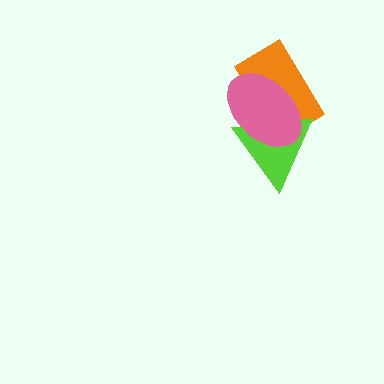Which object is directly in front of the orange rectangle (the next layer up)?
The lime triangle is directly in front of the orange rectangle.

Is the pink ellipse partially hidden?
No, no other shape covers it.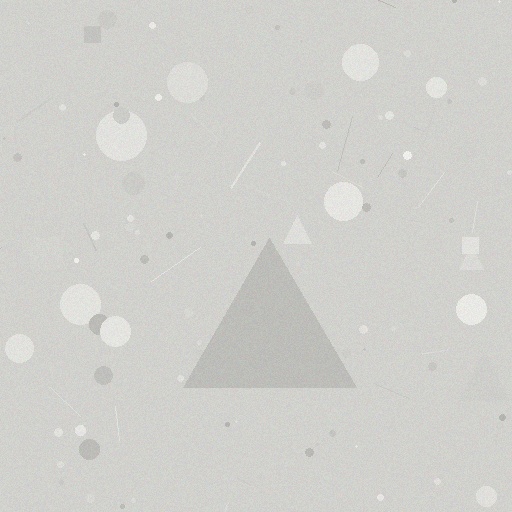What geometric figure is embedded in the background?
A triangle is embedded in the background.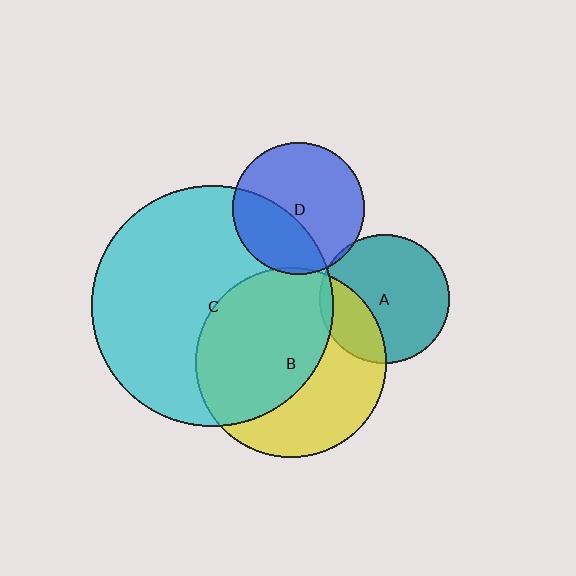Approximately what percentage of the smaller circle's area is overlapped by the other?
Approximately 35%.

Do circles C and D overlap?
Yes.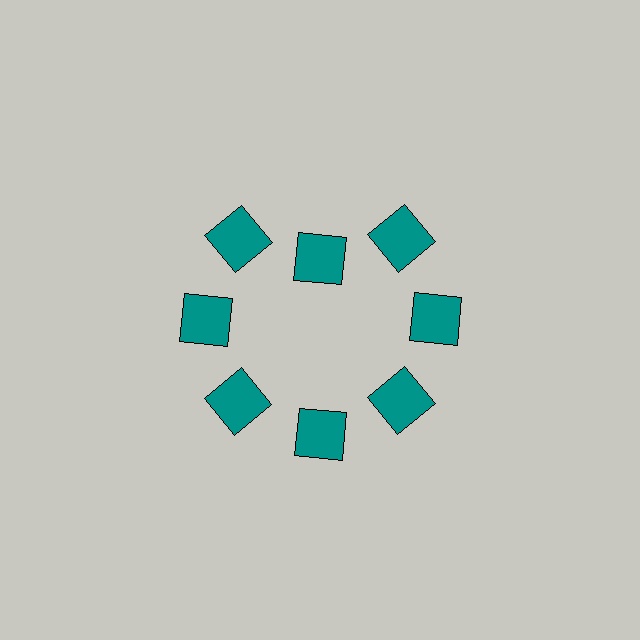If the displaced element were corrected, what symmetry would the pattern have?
It would have 8-fold rotational symmetry — the pattern would map onto itself every 45 degrees.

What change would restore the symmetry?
The symmetry would be restored by moving it outward, back onto the ring so that all 8 squares sit at equal angles and equal distance from the center.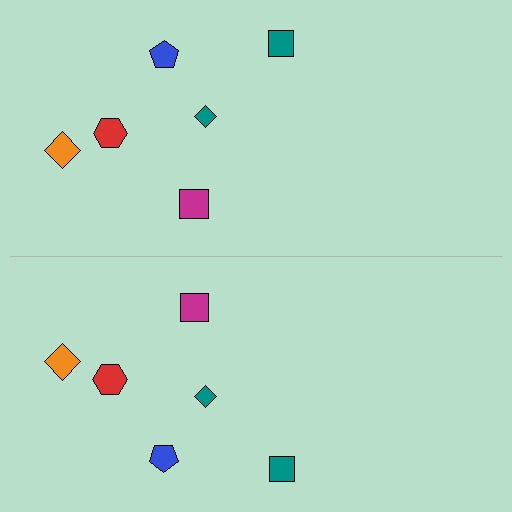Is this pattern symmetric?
Yes, this pattern has bilateral (reflection) symmetry.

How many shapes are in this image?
There are 12 shapes in this image.